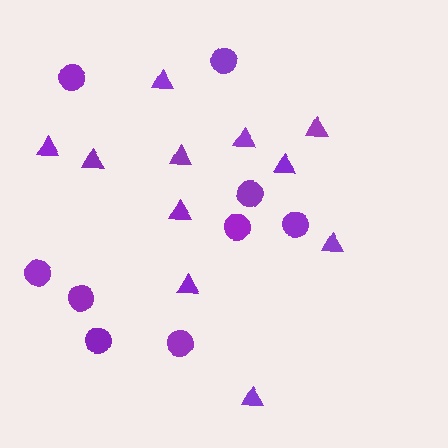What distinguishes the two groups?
There are 2 groups: one group of triangles (11) and one group of circles (9).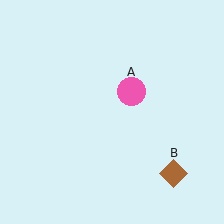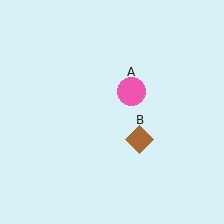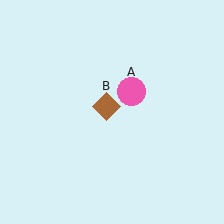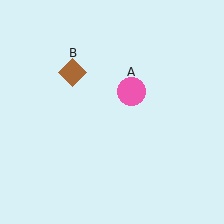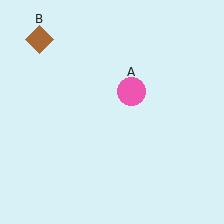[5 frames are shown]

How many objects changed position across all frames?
1 object changed position: brown diamond (object B).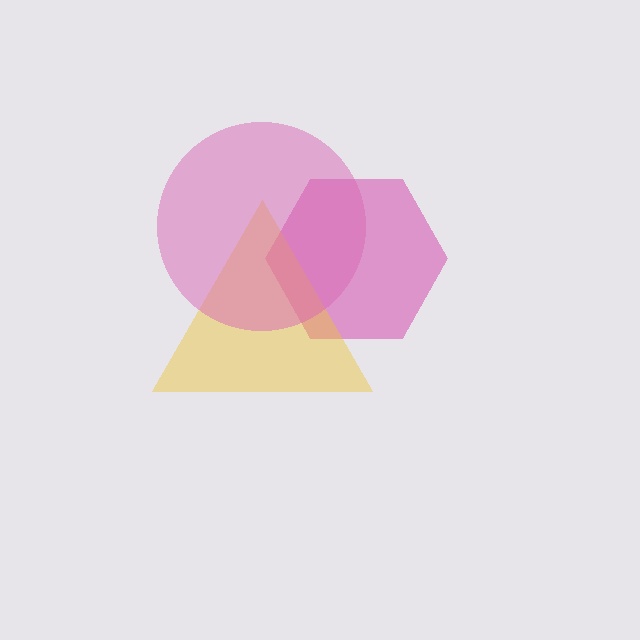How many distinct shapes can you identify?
There are 3 distinct shapes: a magenta hexagon, a yellow triangle, a pink circle.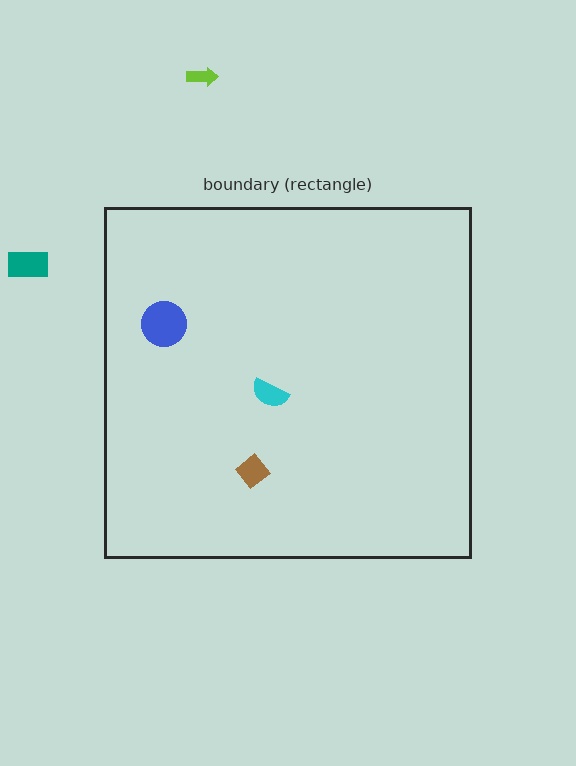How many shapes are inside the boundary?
3 inside, 2 outside.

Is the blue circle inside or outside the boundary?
Inside.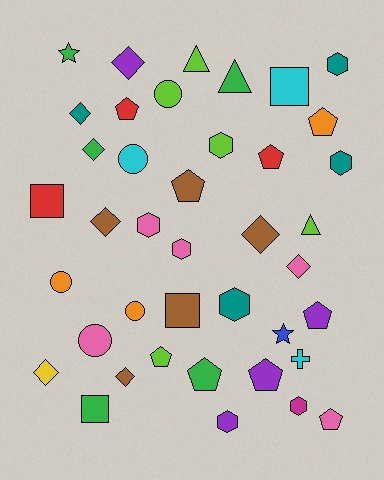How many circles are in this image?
There are 5 circles.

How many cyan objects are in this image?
There are 3 cyan objects.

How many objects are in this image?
There are 40 objects.